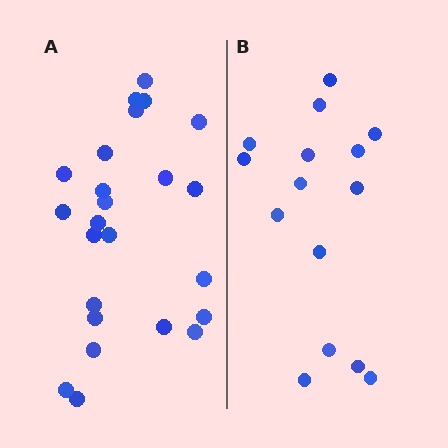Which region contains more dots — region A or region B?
Region A (the left region) has more dots.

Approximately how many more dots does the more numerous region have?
Region A has roughly 8 or so more dots than region B.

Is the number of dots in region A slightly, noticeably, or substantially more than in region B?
Region A has substantially more. The ratio is roughly 1.6 to 1.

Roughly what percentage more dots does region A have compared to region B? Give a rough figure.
About 60% more.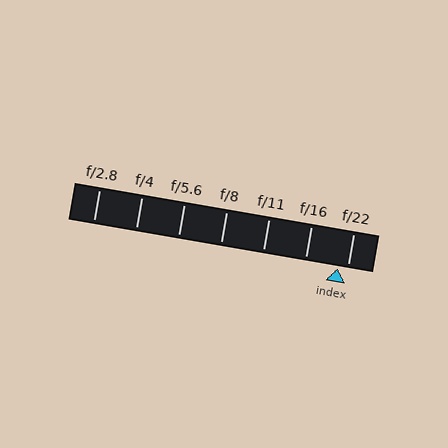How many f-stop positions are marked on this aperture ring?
There are 7 f-stop positions marked.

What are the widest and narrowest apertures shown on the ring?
The widest aperture shown is f/2.8 and the narrowest is f/22.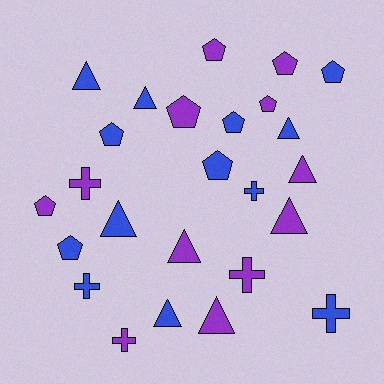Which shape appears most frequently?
Pentagon, with 10 objects.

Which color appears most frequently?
Blue, with 13 objects.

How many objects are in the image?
There are 25 objects.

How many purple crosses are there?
There are 3 purple crosses.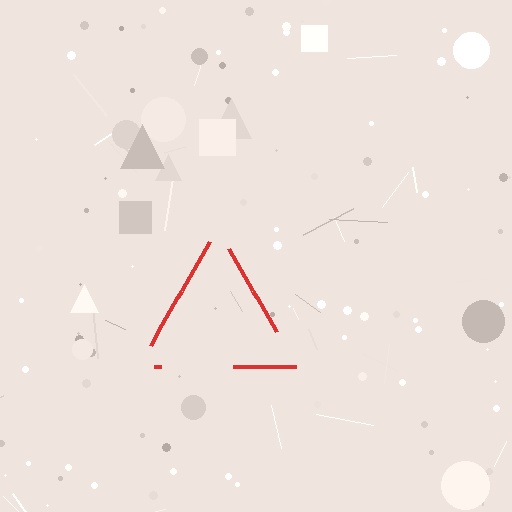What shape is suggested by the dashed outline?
The dashed outline suggests a triangle.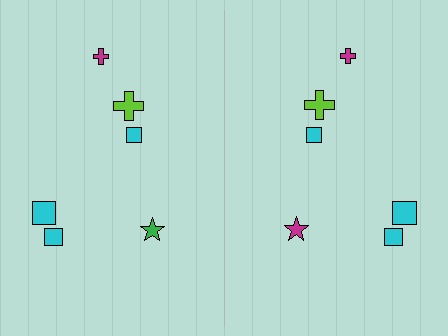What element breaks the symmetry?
The magenta star on the right side breaks the symmetry — its mirror counterpart is green.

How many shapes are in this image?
There are 12 shapes in this image.